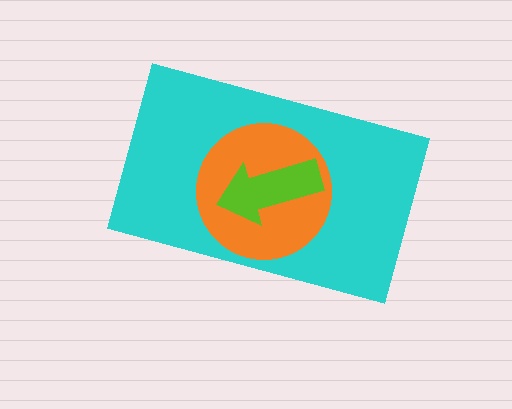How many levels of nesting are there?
3.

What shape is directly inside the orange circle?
The lime arrow.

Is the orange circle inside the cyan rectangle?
Yes.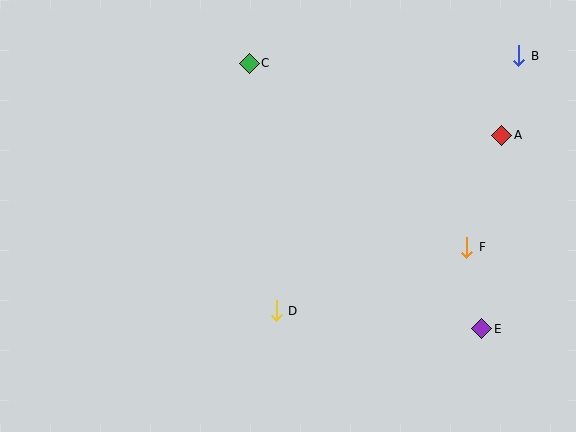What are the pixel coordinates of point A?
Point A is at (502, 135).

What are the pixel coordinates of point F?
Point F is at (467, 247).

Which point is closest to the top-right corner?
Point B is closest to the top-right corner.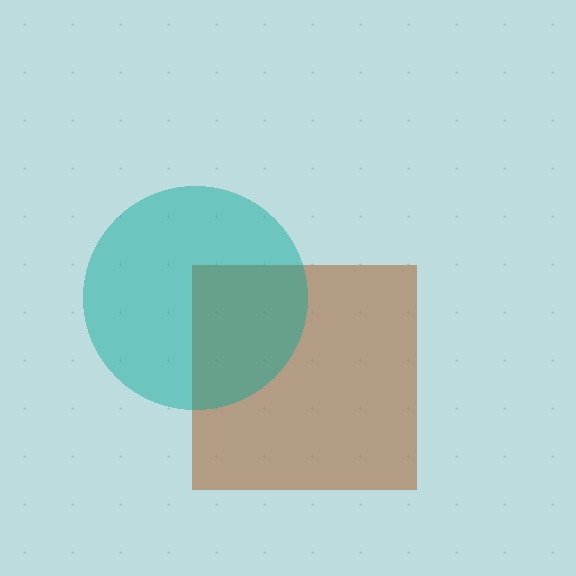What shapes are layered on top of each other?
The layered shapes are: a brown square, a teal circle.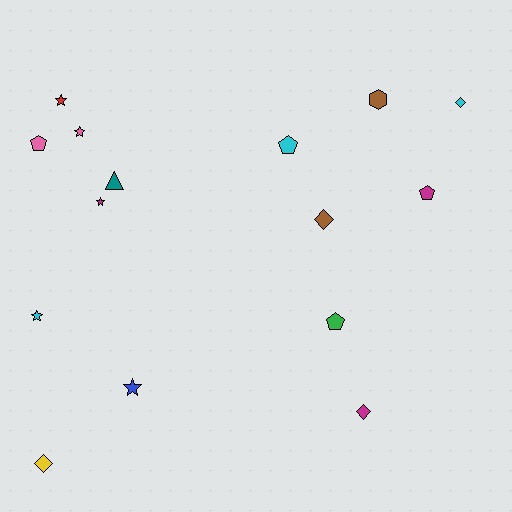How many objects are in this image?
There are 15 objects.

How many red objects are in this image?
There is 1 red object.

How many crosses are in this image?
There are no crosses.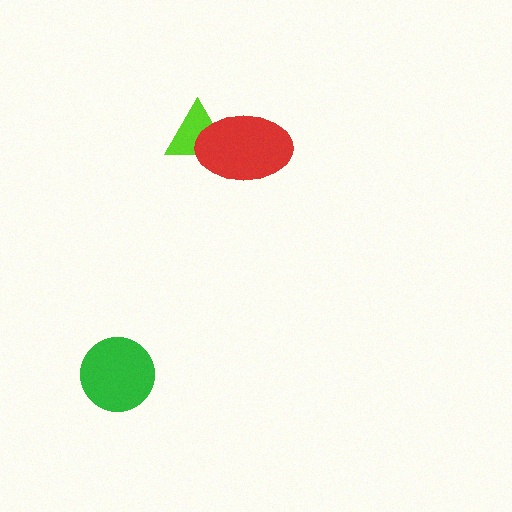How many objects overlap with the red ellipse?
1 object overlaps with the red ellipse.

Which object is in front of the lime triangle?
The red ellipse is in front of the lime triangle.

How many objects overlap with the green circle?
0 objects overlap with the green circle.